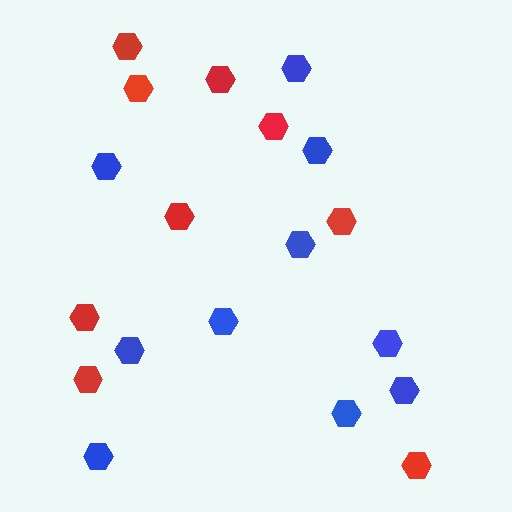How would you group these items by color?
There are 2 groups: one group of red hexagons (9) and one group of blue hexagons (10).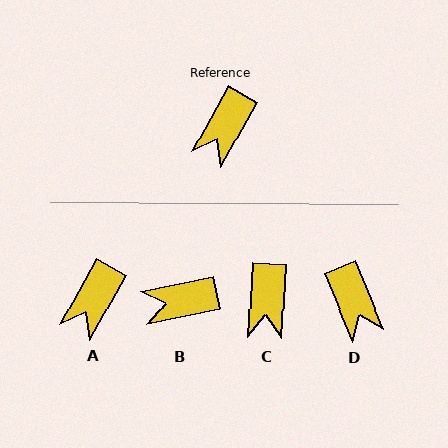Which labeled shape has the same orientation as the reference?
A.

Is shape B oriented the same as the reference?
No, it is off by about 50 degrees.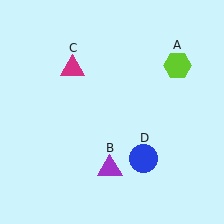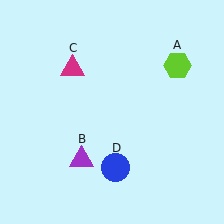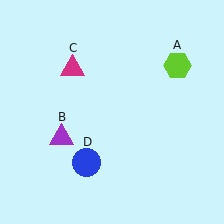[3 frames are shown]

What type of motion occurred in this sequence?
The purple triangle (object B), blue circle (object D) rotated clockwise around the center of the scene.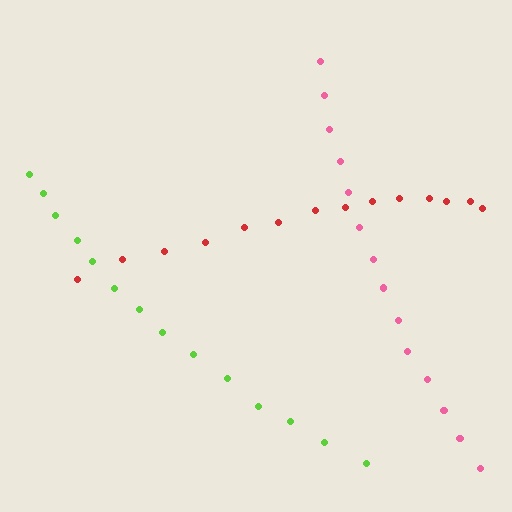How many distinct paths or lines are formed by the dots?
There are 3 distinct paths.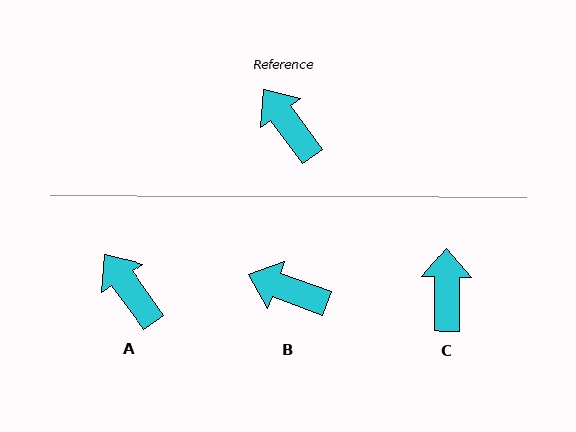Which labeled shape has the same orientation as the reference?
A.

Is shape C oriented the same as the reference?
No, it is off by about 36 degrees.